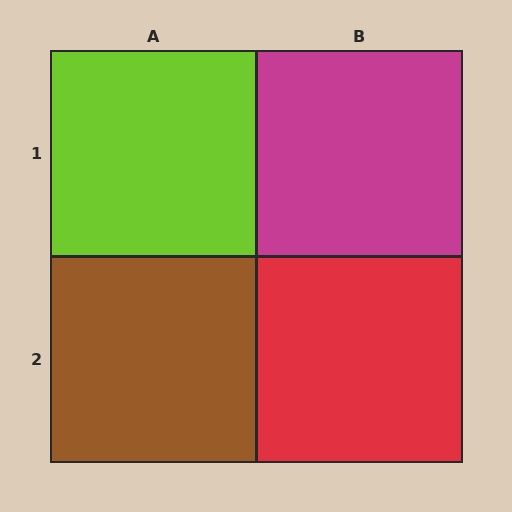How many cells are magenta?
1 cell is magenta.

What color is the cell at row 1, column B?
Magenta.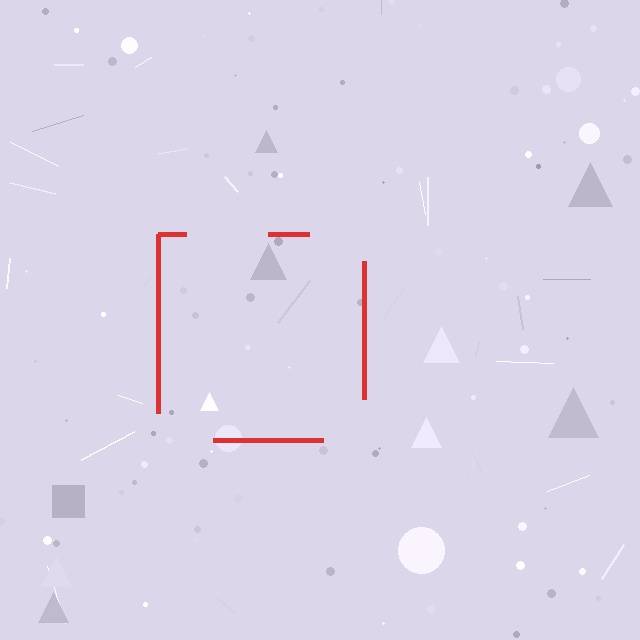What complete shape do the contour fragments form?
The contour fragments form a square.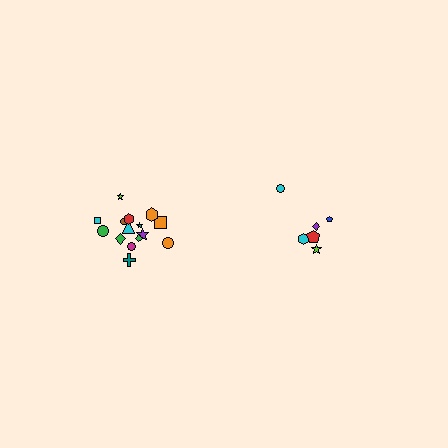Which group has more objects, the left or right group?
The left group.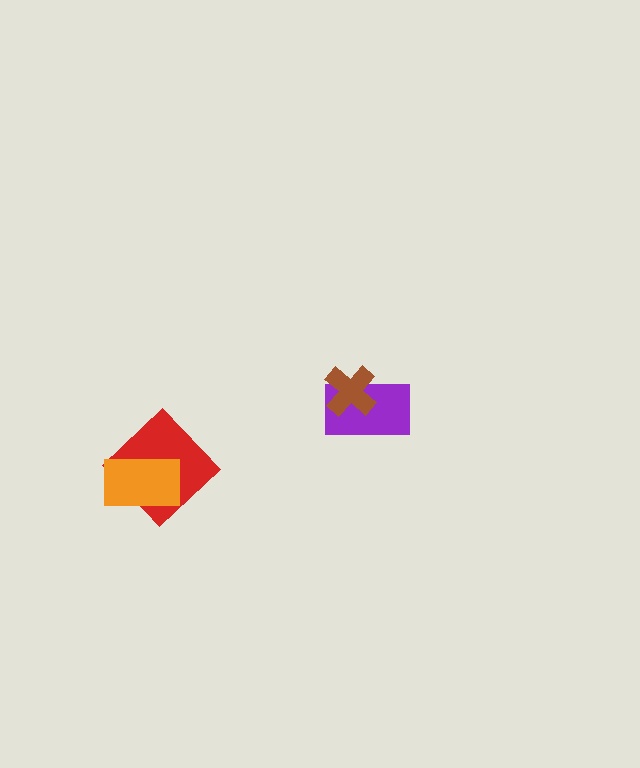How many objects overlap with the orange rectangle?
1 object overlaps with the orange rectangle.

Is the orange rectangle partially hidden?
No, no other shape covers it.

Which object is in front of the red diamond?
The orange rectangle is in front of the red diamond.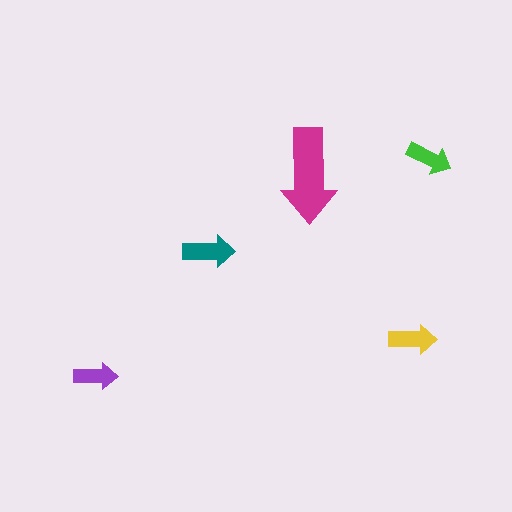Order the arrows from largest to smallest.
the magenta one, the teal one, the yellow one, the green one, the purple one.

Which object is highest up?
The green arrow is topmost.